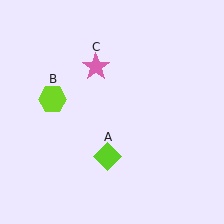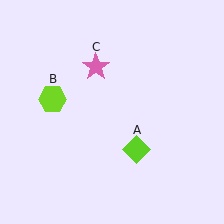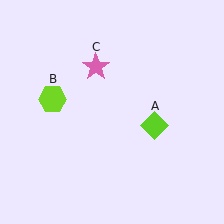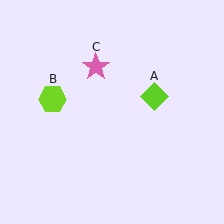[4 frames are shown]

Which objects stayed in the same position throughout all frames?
Lime hexagon (object B) and pink star (object C) remained stationary.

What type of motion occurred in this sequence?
The lime diamond (object A) rotated counterclockwise around the center of the scene.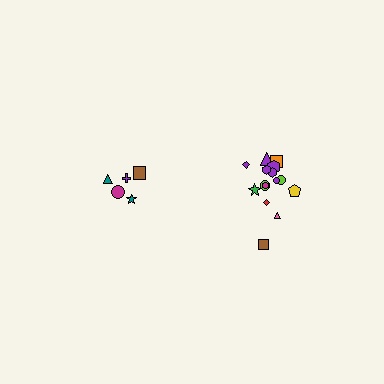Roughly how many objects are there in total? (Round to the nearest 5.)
Roughly 20 objects in total.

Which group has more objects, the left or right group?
The right group.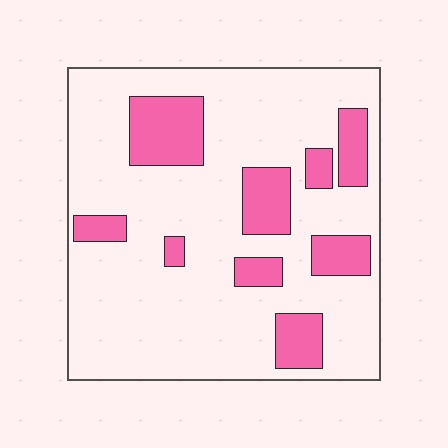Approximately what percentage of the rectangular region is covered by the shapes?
Approximately 20%.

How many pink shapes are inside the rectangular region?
9.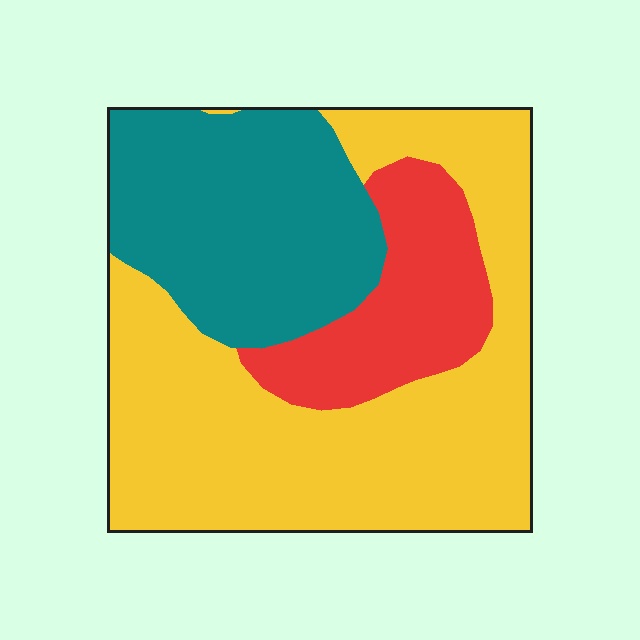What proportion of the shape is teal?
Teal takes up about one third (1/3) of the shape.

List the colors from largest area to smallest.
From largest to smallest: yellow, teal, red.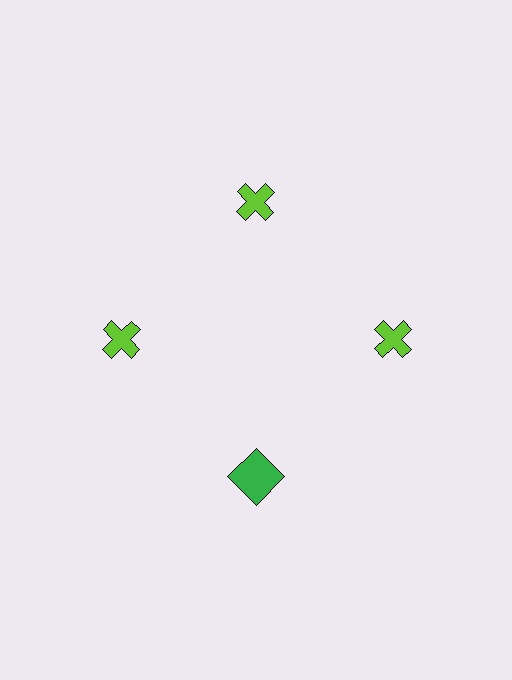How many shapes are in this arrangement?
There are 4 shapes arranged in a ring pattern.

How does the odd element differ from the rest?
It differs in both color (green instead of lime) and shape (square instead of cross).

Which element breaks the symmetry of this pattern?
The green square at roughly the 6 o'clock position breaks the symmetry. All other shapes are lime crosses.